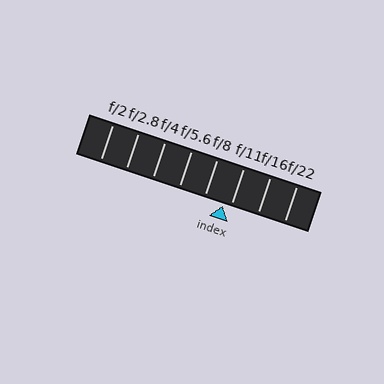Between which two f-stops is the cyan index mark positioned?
The index mark is between f/8 and f/11.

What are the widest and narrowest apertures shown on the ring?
The widest aperture shown is f/2 and the narrowest is f/22.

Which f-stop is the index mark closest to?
The index mark is closest to f/11.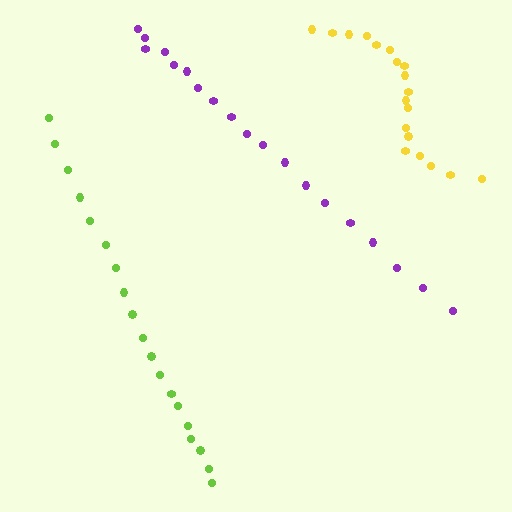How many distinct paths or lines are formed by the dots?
There are 3 distinct paths.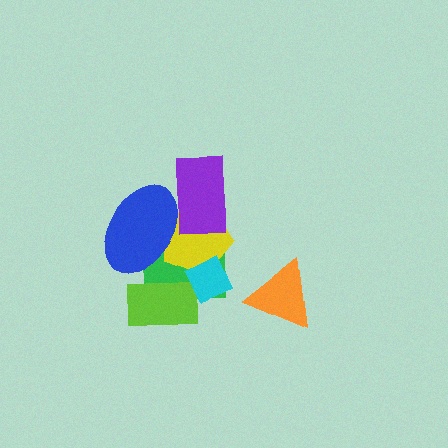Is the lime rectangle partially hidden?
Yes, it is partially covered by another shape.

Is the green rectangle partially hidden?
Yes, it is partially covered by another shape.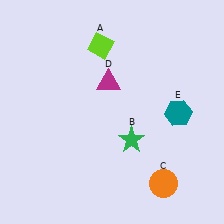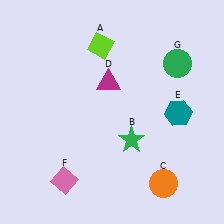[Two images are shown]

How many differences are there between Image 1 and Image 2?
There are 2 differences between the two images.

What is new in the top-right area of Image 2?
A green circle (G) was added in the top-right area of Image 2.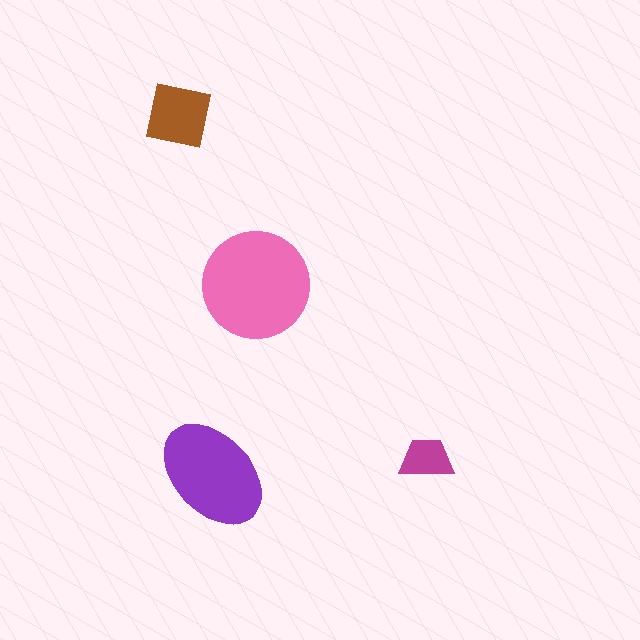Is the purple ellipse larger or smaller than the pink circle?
Smaller.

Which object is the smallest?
The magenta trapezoid.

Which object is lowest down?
The purple ellipse is bottommost.